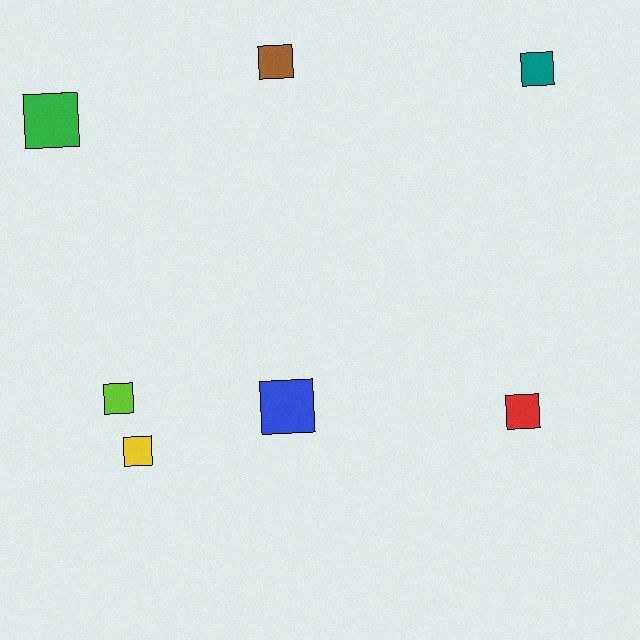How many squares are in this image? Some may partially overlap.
There are 7 squares.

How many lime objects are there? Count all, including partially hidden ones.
There is 1 lime object.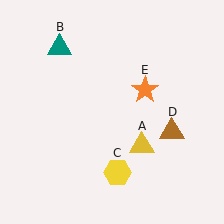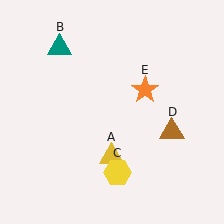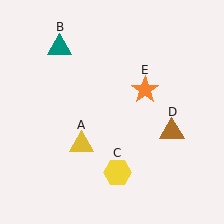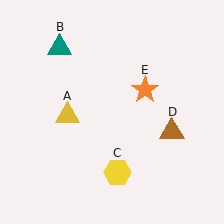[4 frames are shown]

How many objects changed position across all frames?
1 object changed position: yellow triangle (object A).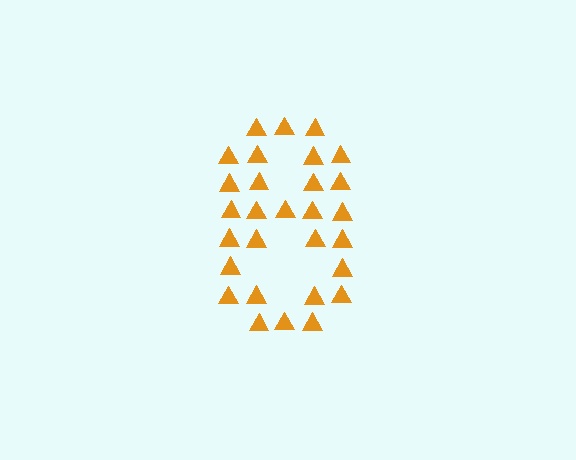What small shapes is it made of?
It is made of small triangles.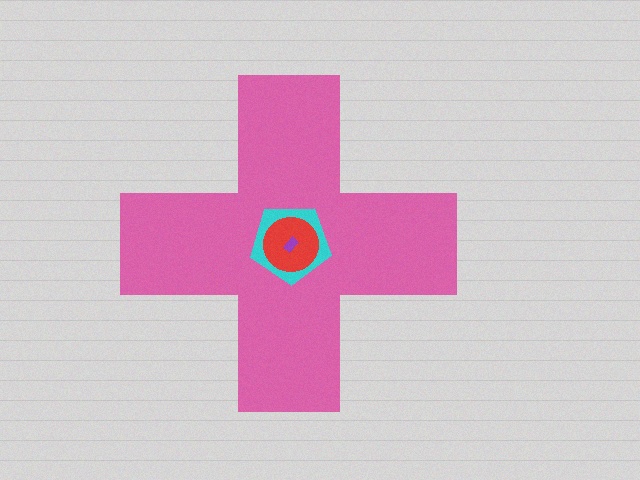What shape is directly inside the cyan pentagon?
The red circle.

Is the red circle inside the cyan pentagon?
Yes.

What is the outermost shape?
The pink cross.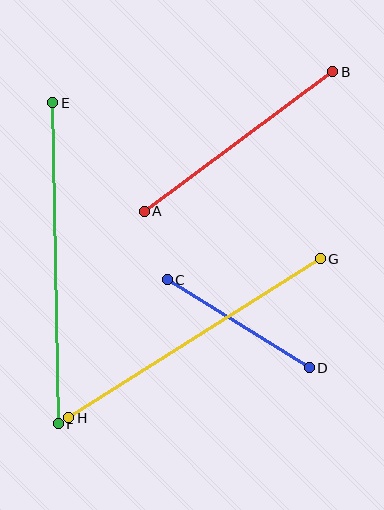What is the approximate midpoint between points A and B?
The midpoint is at approximately (238, 142) pixels.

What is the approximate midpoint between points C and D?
The midpoint is at approximately (238, 324) pixels.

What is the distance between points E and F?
The distance is approximately 321 pixels.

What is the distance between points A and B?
The distance is approximately 234 pixels.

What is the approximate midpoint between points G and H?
The midpoint is at approximately (194, 338) pixels.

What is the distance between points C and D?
The distance is approximately 167 pixels.